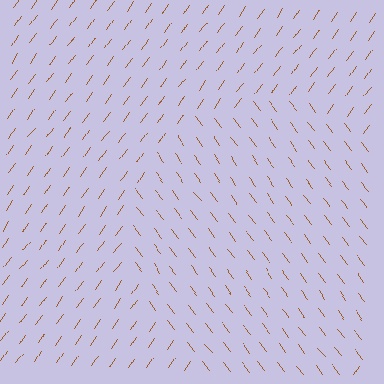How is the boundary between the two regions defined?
The boundary is defined purely by a change in line orientation (approximately 73 degrees difference). All lines are the same color and thickness.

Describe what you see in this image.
The image is filled with small brown line segments. A circle region in the image has lines oriented differently from the surrounding lines, creating a visible texture boundary.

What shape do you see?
I see a circle.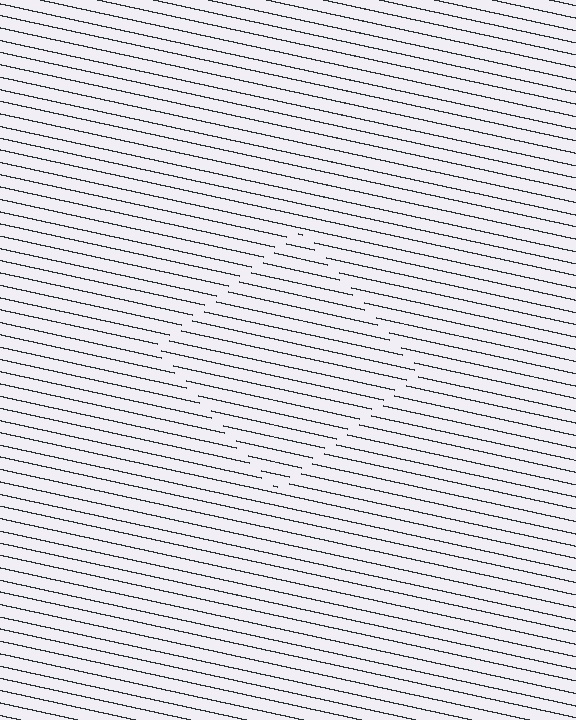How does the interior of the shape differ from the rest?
The interior of the shape contains the same grating, shifted by half a period — the contour is defined by the phase discontinuity where line-ends from the inner and outer gratings abut.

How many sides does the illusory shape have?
4 sides — the line-ends trace a square.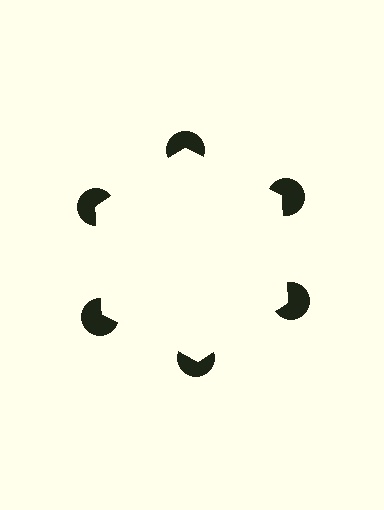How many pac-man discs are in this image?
There are 6 — one at each vertex of the illusory hexagon.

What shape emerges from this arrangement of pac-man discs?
An illusory hexagon — its edges are inferred from the aligned wedge cuts in the pac-man discs, not physically drawn.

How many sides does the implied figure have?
6 sides.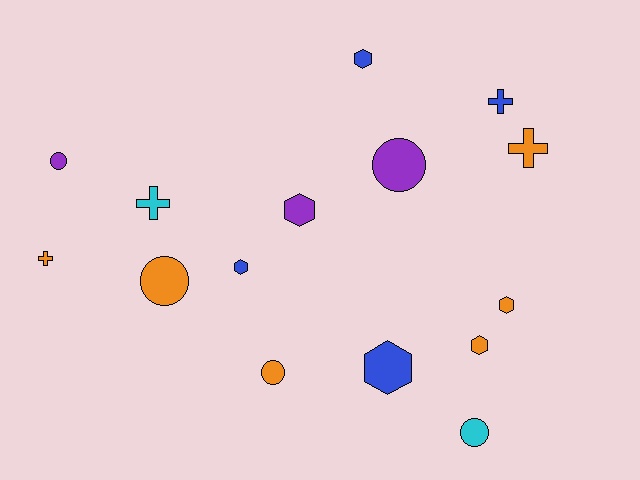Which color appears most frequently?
Orange, with 6 objects.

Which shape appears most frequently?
Hexagon, with 6 objects.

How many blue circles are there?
There are no blue circles.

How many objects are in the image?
There are 15 objects.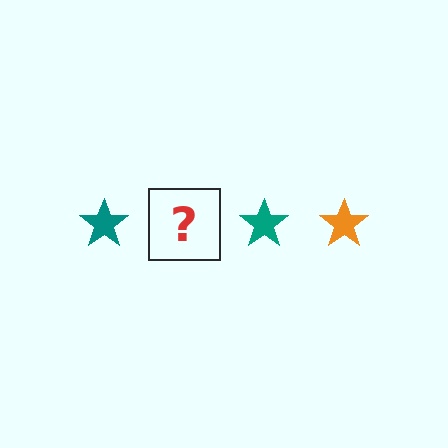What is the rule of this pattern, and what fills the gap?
The rule is that the pattern cycles through teal, orange stars. The gap should be filled with an orange star.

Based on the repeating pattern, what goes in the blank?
The blank should be an orange star.